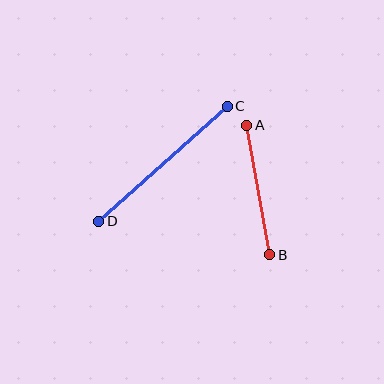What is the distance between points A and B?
The distance is approximately 132 pixels.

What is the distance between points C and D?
The distance is approximately 172 pixels.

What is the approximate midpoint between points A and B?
The midpoint is at approximately (258, 190) pixels.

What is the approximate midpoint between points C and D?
The midpoint is at approximately (163, 164) pixels.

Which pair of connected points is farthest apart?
Points C and D are farthest apart.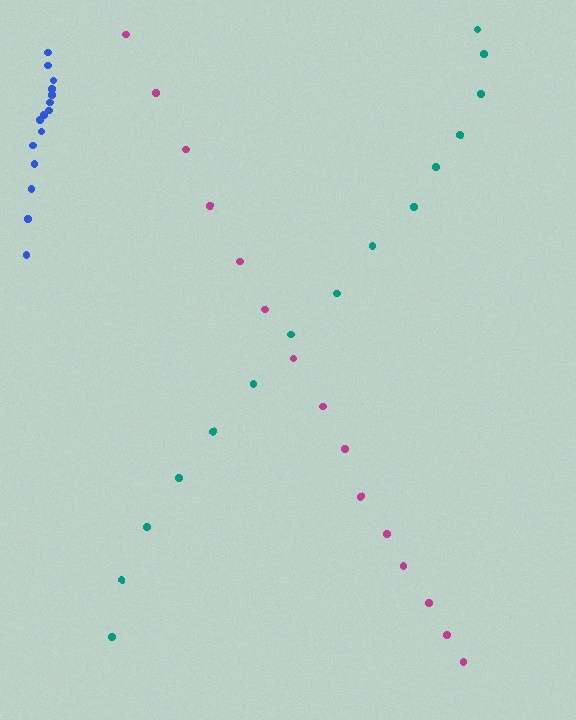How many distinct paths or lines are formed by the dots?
There are 3 distinct paths.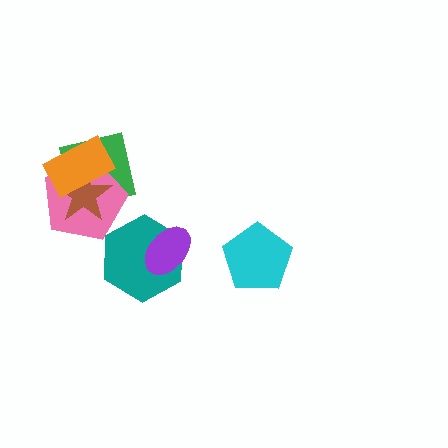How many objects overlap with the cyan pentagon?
0 objects overlap with the cyan pentagon.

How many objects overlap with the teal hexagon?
1 object overlaps with the teal hexagon.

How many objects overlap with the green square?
3 objects overlap with the green square.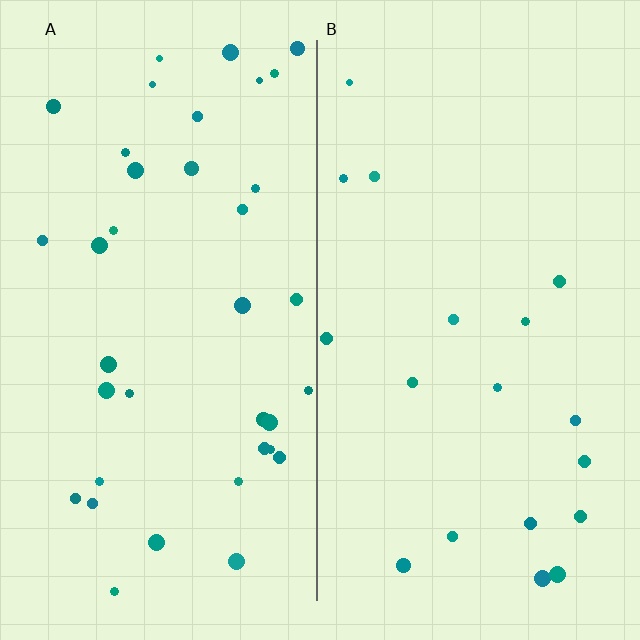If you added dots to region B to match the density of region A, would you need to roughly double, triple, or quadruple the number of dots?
Approximately double.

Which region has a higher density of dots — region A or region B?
A (the left).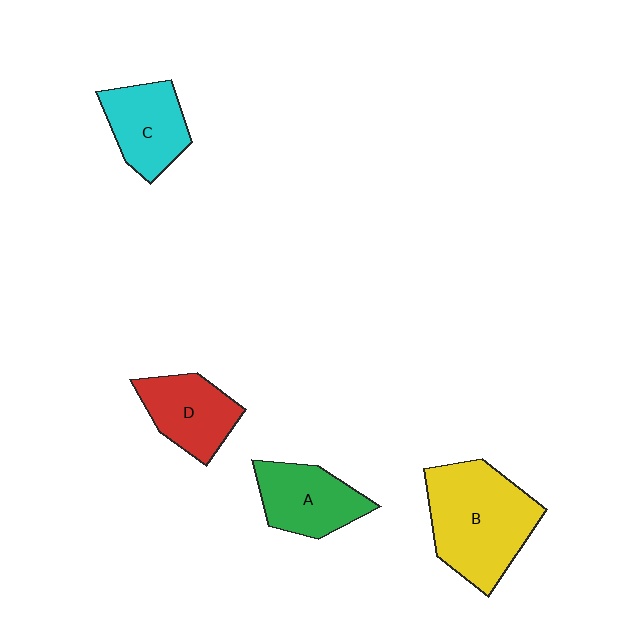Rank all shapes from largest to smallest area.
From largest to smallest: B (yellow), A (green), C (cyan), D (red).